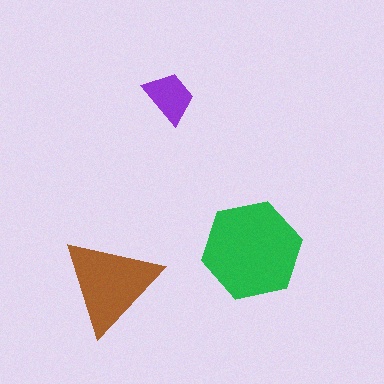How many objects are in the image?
There are 3 objects in the image.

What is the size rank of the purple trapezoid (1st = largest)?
3rd.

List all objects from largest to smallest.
The green hexagon, the brown triangle, the purple trapezoid.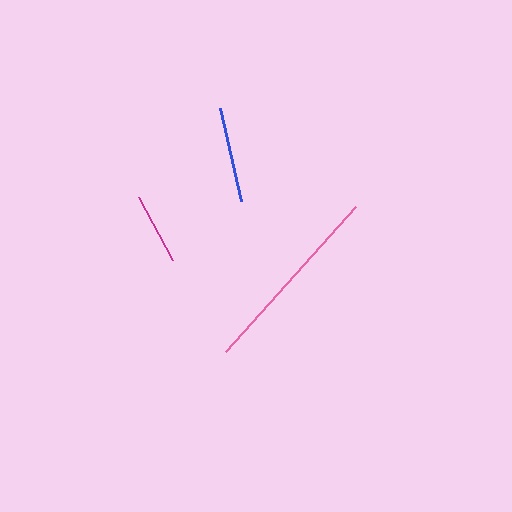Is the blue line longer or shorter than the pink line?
The pink line is longer than the blue line.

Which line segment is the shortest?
The magenta line is the shortest at approximately 72 pixels.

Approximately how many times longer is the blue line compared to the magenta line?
The blue line is approximately 1.3 times the length of the magenta line.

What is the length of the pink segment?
The pink segment is approximately 195 pixels long.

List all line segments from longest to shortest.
From longest to shortest: pink, blue, magenta.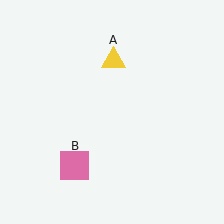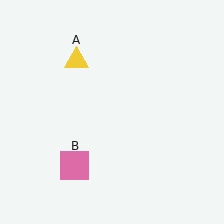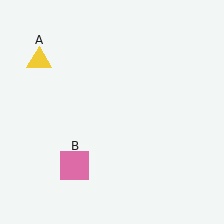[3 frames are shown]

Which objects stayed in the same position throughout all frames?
Pink square (object B) remained stationary.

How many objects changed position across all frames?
1 object changed position: yellow triangle (object A).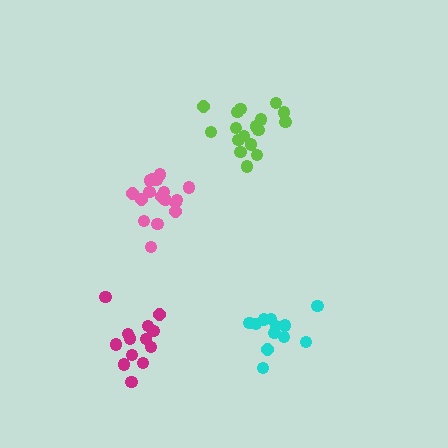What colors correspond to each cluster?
The clusters are colored: magenta, cyan, pink, lime.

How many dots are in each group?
Group 1: 13 dots, Group 2: 12 dots, Group 3: 17 dots, Group 4: 18 dots (60 total).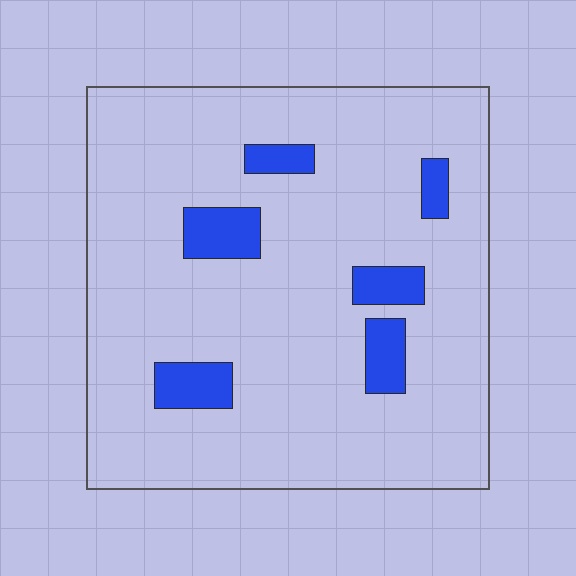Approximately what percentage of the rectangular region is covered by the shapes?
Approximately 10%.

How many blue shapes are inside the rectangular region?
6.